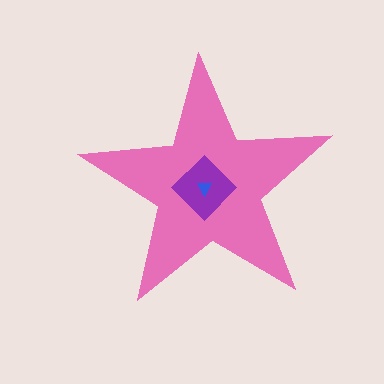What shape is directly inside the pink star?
The purple diamond.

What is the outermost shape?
The pink star.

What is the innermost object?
The blue triangle.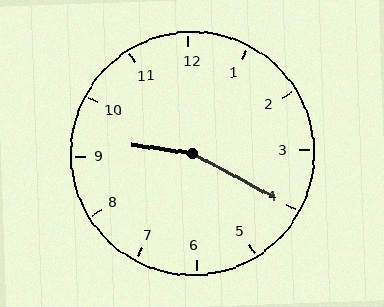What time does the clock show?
9:20.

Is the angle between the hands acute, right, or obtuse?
It is obtuse.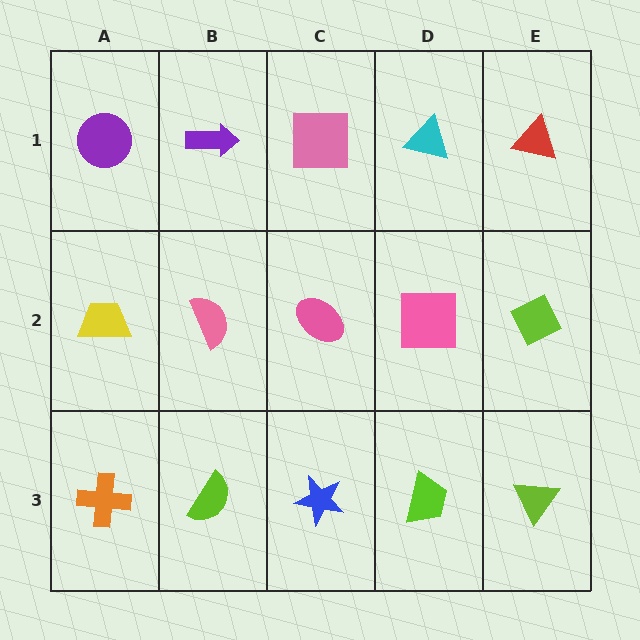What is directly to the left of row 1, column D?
A pink square.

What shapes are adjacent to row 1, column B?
A pink semicircle (row 2, column B), a purple circle (row 1, column A), a pink square (row 1, column C).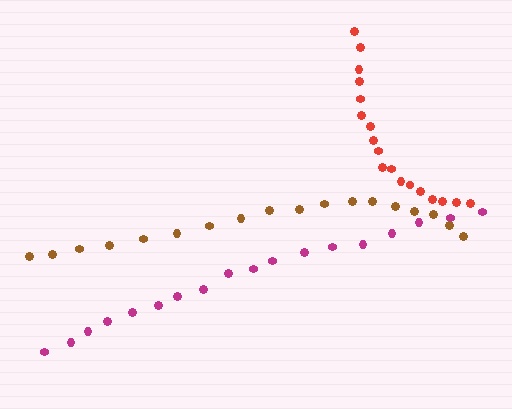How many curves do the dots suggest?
There are 3 distinct paths.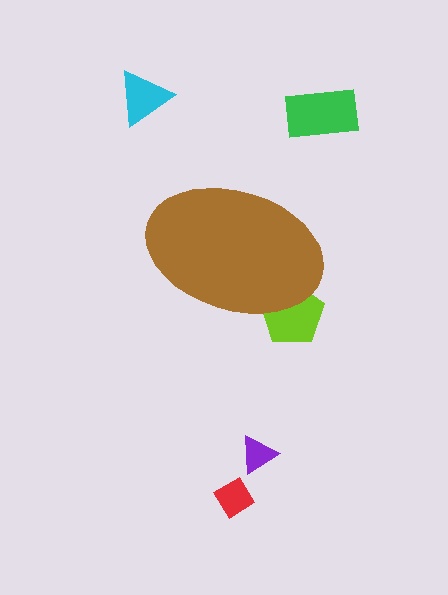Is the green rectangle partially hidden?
No, the green rectangle is fully visible.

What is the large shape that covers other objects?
A brown ellipse.